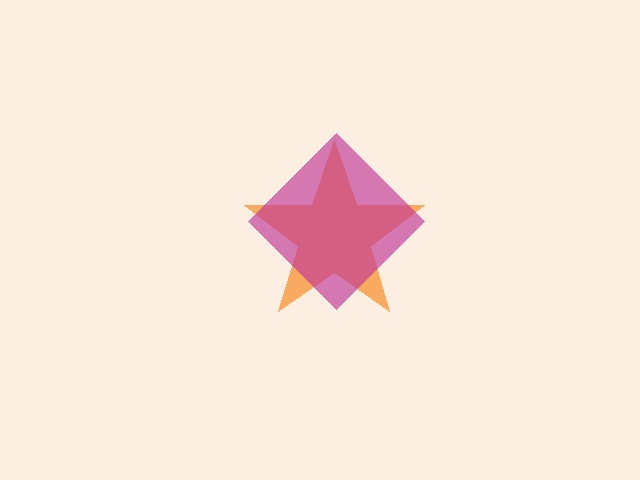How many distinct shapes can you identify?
There are 2 distinct shapes: an orange star, a magenta diamond.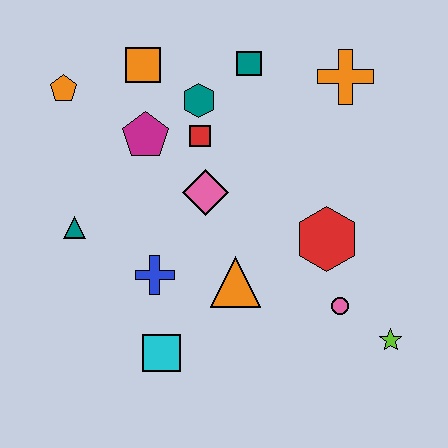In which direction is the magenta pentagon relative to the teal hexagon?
The magenta pentagon is to the left of the teal hexagon.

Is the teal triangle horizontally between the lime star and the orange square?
No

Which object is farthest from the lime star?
The orange pentagon is farthest from the lime star.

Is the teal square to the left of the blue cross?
No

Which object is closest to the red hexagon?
The pink circle is closest to the red hexagon.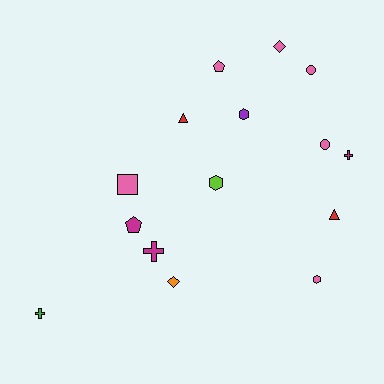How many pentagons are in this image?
There are 2 pentagons.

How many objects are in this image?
There are 15 objects.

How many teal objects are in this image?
There are no teal objects.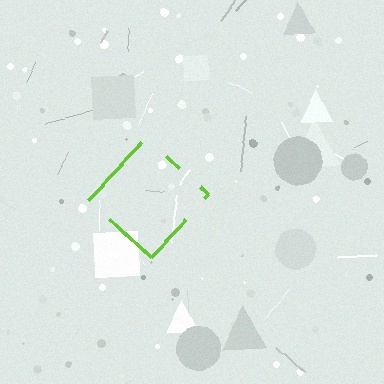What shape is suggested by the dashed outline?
The dashed outline suggests a diamond.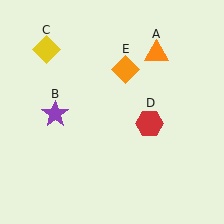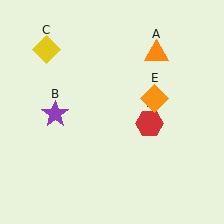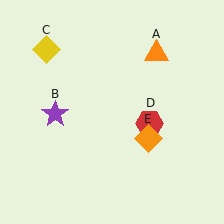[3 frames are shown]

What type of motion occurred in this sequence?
The orange diamond (object E) rotated clockwise around the center of the scene.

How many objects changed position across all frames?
1 object changed position: orange diamond (object E).